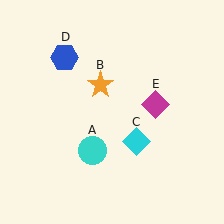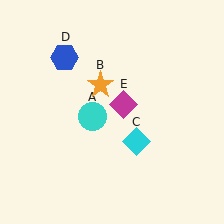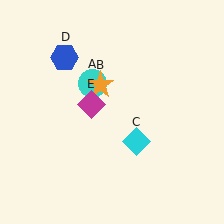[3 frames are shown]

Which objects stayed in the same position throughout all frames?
Orange star (object B) and cyan diamond (object C) and blue hexagon (object D) remained stationary.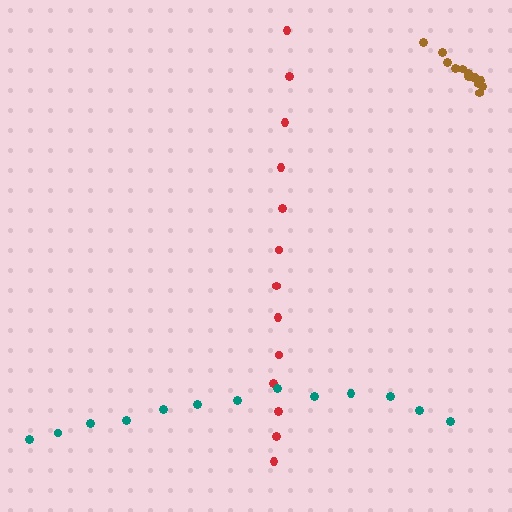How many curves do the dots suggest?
There are 3 distinct paths.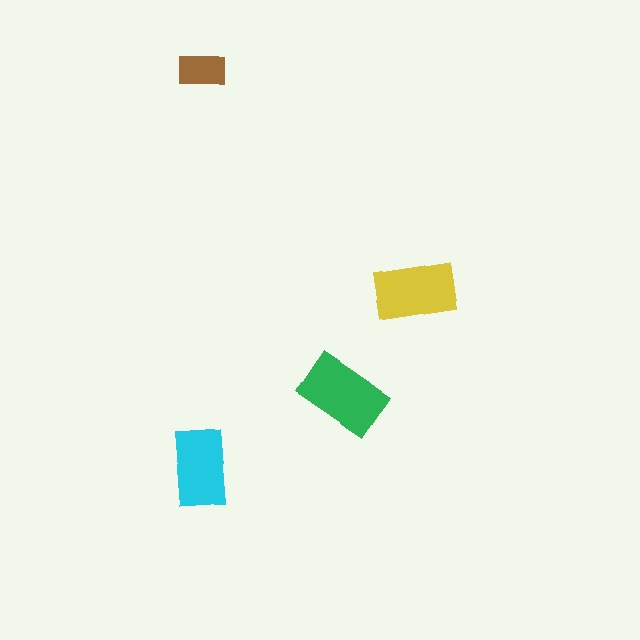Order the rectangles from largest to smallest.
the green one, the yellow one, the cyan one, the brown one.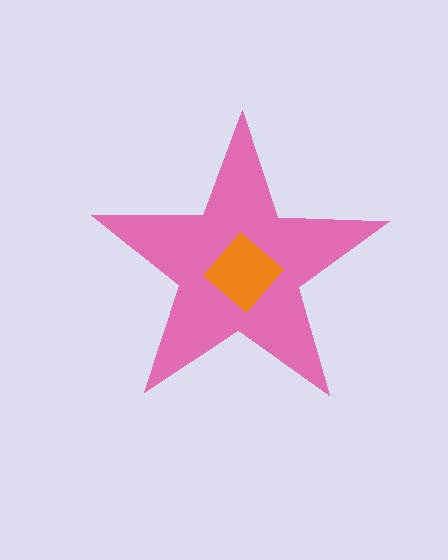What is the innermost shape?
The orange diamond.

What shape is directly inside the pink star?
The orange diamond.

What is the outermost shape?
The pink star.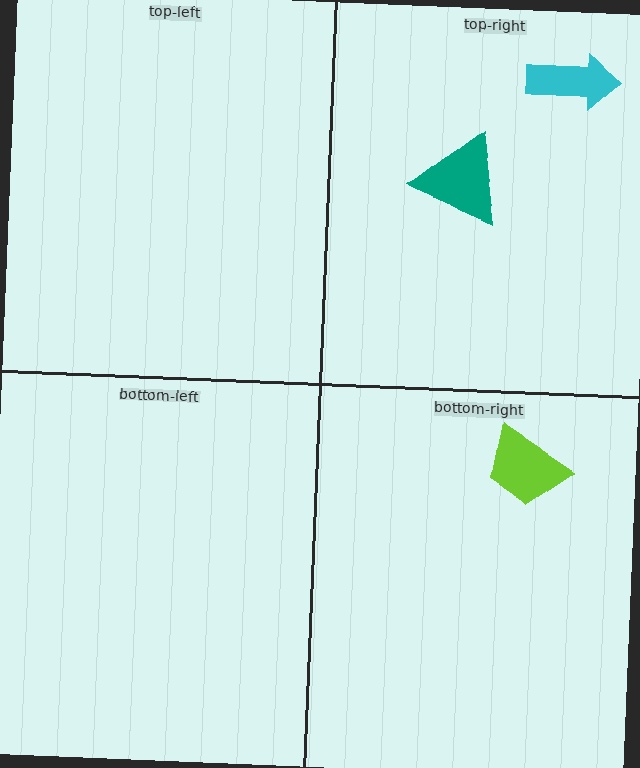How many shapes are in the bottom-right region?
1.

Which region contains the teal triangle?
The top-right region.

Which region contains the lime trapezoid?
The bottom-right region.